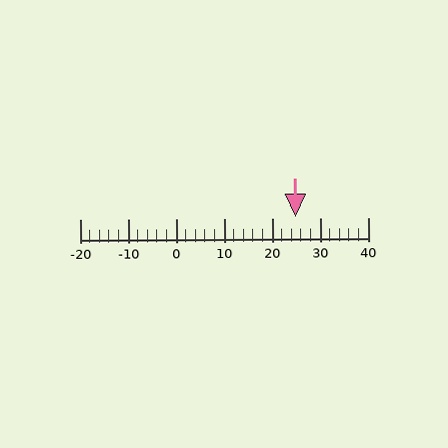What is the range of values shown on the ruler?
The ruler shows values from -20 to 40.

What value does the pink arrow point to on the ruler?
The pink arrow points to approximately 25.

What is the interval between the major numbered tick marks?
The major tick marks are spaced 10 units apart.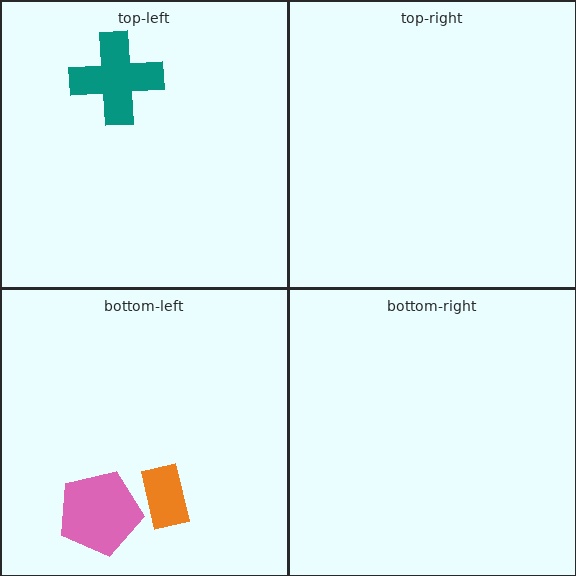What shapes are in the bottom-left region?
The orange rectangle, the pink pentagon.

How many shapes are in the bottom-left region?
2.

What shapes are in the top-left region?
The teal cross.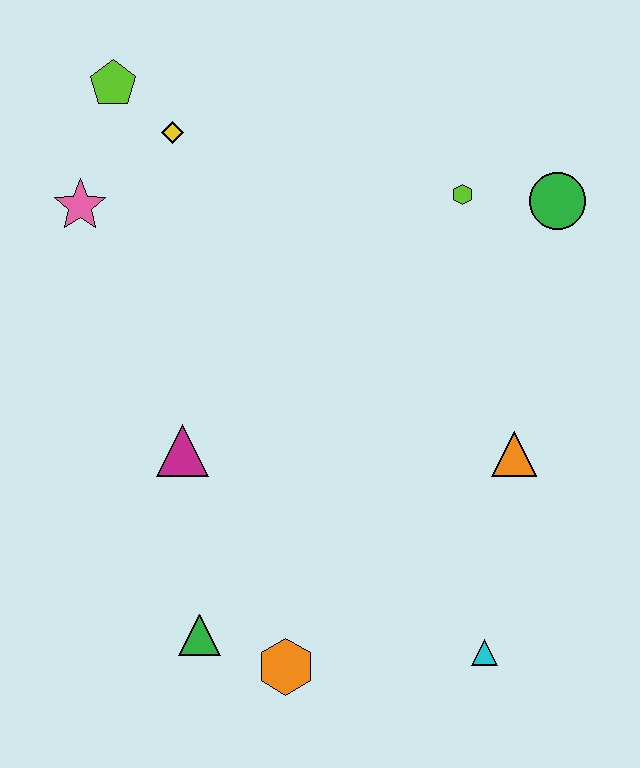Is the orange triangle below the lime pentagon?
Yes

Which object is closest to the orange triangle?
The cyan triangle is closest to the orange triangle.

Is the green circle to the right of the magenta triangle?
Yes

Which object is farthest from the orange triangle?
The lime pentagon is farthest from the orange triangle.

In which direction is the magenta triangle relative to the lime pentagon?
The magenta triangle is below the lime pentagon.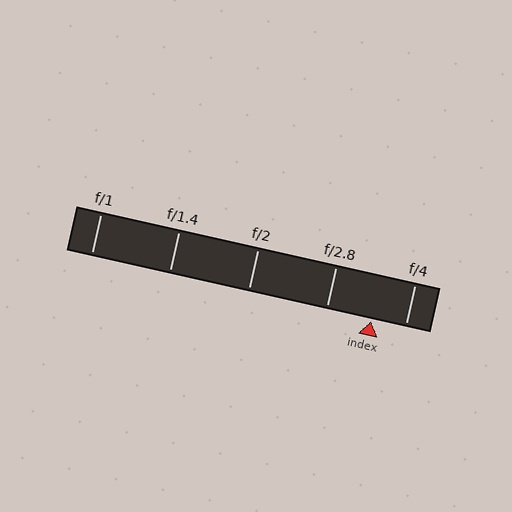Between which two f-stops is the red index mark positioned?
The index mark is between f/2.8 and f/4.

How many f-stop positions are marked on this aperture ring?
There are 5 f-stop positions marked.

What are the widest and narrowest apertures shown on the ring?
The widest aperture shown is f/1 and the narrowest is f/4.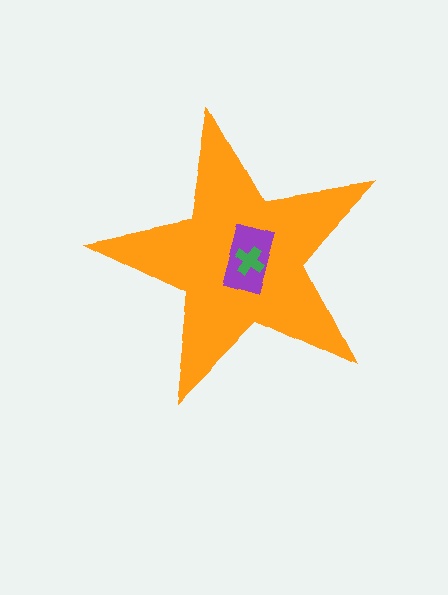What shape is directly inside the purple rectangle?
The green cross.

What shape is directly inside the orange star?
The purple rectangle.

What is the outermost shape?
The orange star.